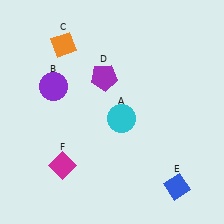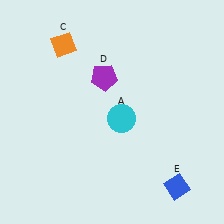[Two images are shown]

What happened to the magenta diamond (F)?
The magenta diamond (F) was removed in Image 2. It was in the bottom-left area of Image 1.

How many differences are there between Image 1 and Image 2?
There are 2 differences between the two images.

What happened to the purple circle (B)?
The purple circle (B) was removed in Image 2. It was in the top-left area of Image 1.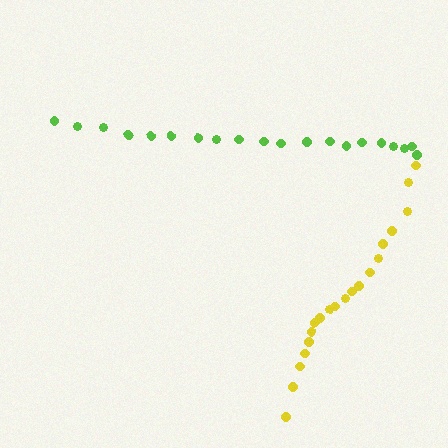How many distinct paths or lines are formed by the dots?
There are 2 distinct paths.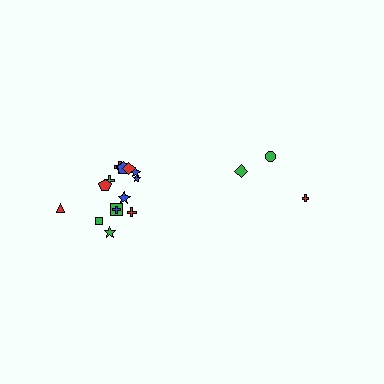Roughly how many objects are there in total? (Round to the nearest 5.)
Roughly 20 objects in total.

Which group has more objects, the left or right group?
The left group.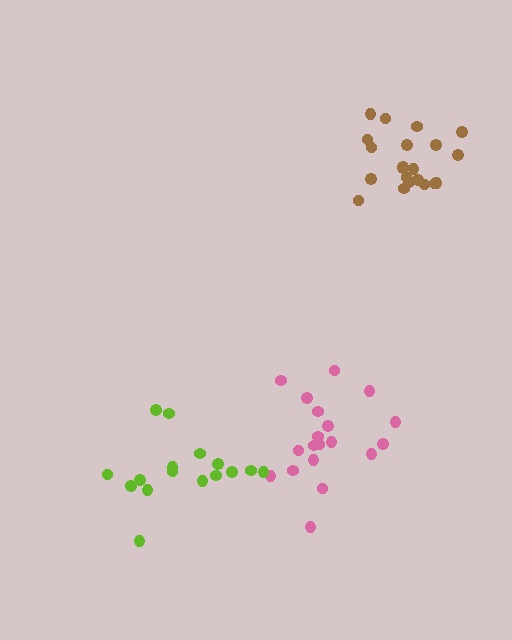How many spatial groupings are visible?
There are 3 spatial groupings.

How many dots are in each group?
Group 1: 21 dots, Group 2: 19 dots, Group 3: 16 dots (56 total).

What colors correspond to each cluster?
The clusters are colored: brown, pink, lime.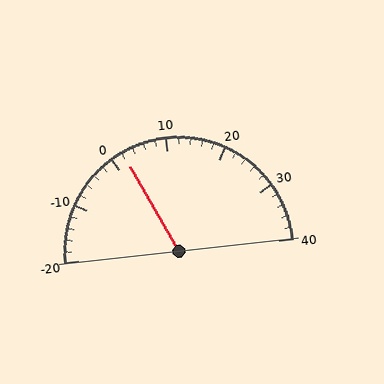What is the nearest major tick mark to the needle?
The nearest major tick mark is 0.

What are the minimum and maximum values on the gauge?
The gauge ranges from -20 to 40.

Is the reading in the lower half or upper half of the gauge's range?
The reading is in the lower half of the range (-20 to 40).